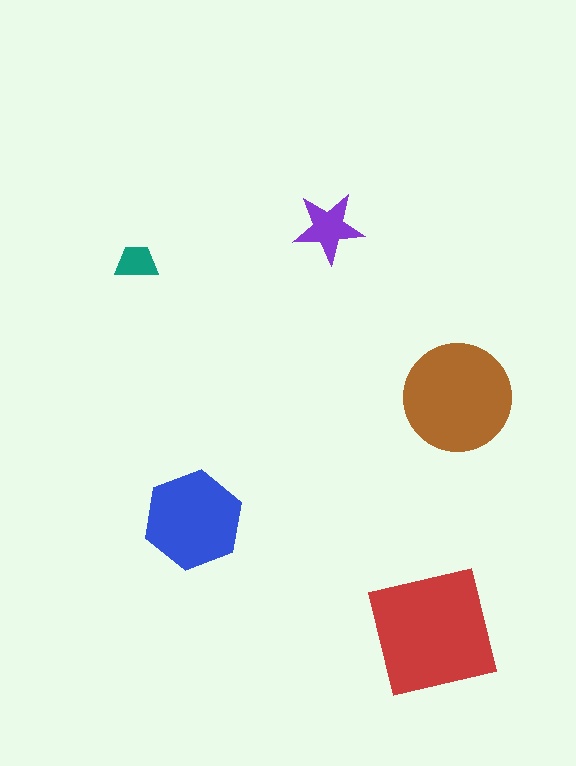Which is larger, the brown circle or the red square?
The red square.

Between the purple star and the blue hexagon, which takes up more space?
The blue hexagon.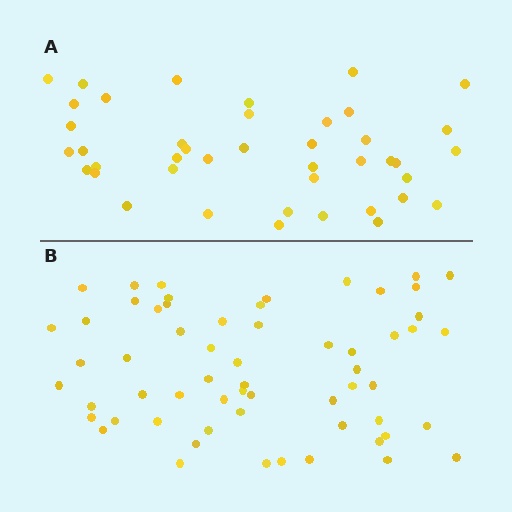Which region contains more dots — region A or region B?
Region B (the bottom region) has more dots.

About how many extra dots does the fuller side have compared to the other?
Region B has approximately 20 more dots than region A.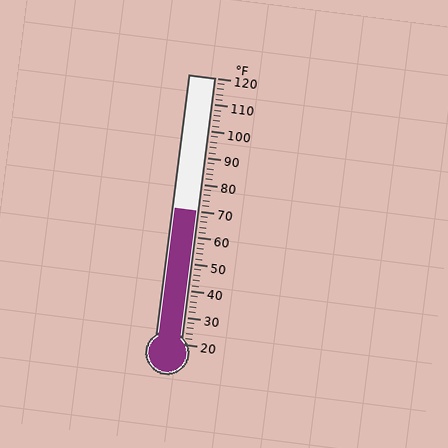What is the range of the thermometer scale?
The thermometer scale ranges from 20°F to 120°F.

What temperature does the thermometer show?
The thermometer shows approximately 70°F.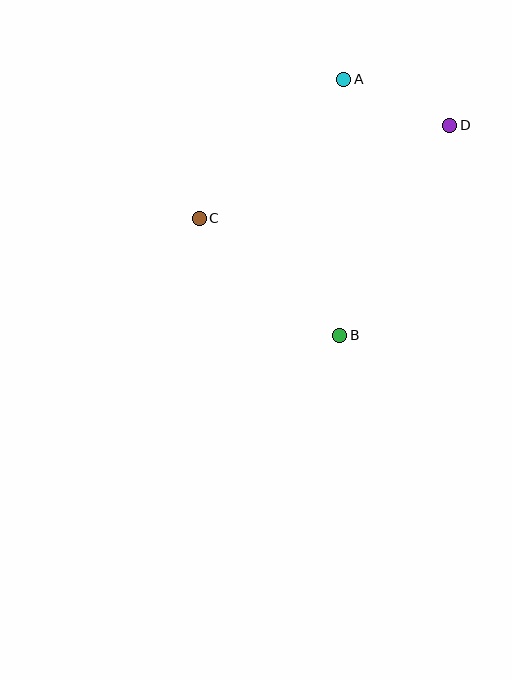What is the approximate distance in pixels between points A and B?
The distance between A and B is approximately 256 pixels.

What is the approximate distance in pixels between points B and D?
The distance between B and D is approximately 237 pixels.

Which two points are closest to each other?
Points A and D are closest to each other.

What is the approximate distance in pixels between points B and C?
The distance between B and C is approximately 183 pixels.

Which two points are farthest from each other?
Points C and D are farthest from each other.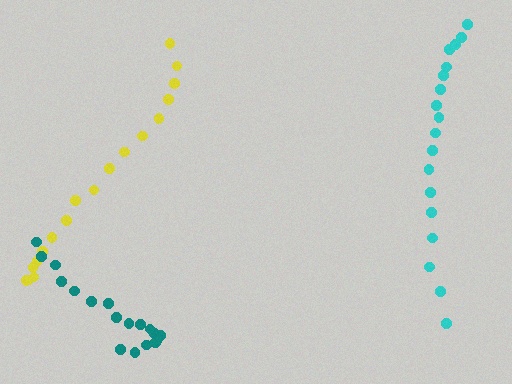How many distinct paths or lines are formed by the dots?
There are 3 distinct paths.